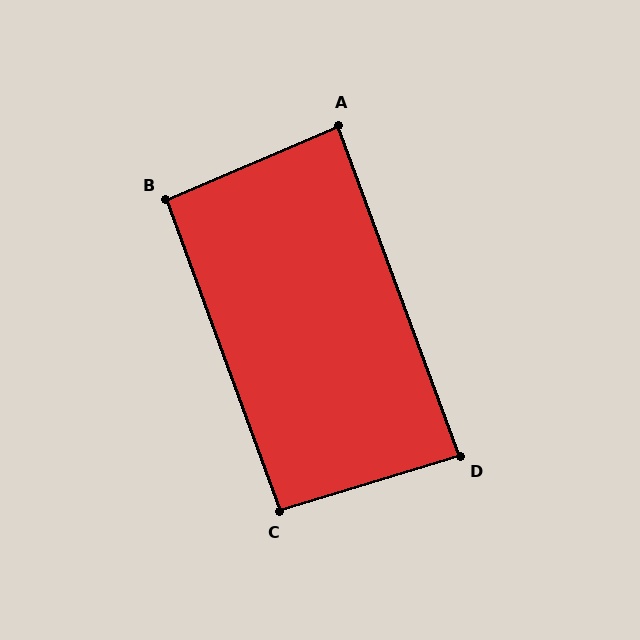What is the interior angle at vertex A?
Approximately 87 degrees (approximately right).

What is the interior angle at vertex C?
Approximately 93 degrees (approximately right).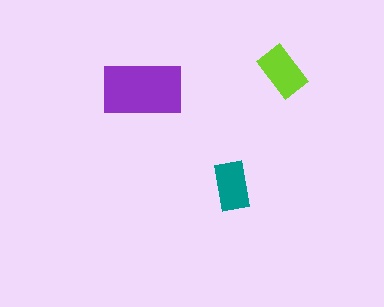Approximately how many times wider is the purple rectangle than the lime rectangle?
About 1.5 times wider.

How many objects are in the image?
There are 3 objects in the image.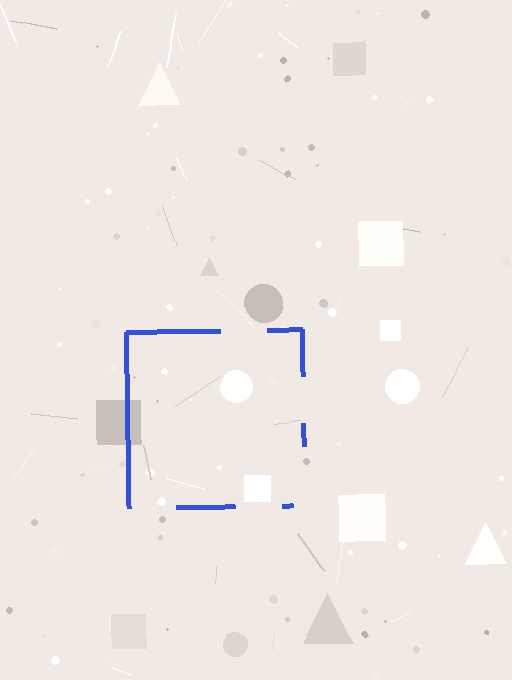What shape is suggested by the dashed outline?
The dashed outline suggests a square.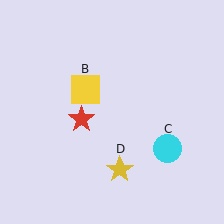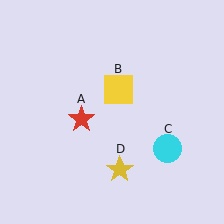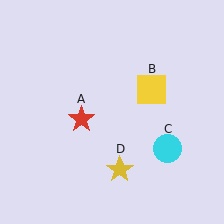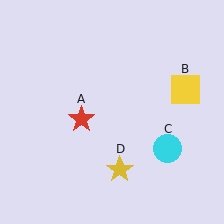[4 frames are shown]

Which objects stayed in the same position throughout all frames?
Red star (object A) and cyan circle (object C) and yellow star (object D) remained stationary.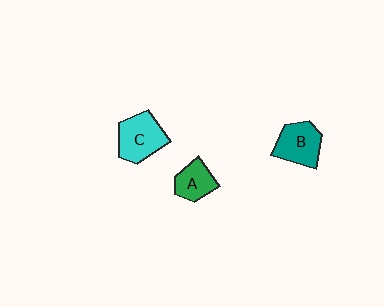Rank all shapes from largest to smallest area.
From largest to smallest: C (cyan), B (teal), A (green).